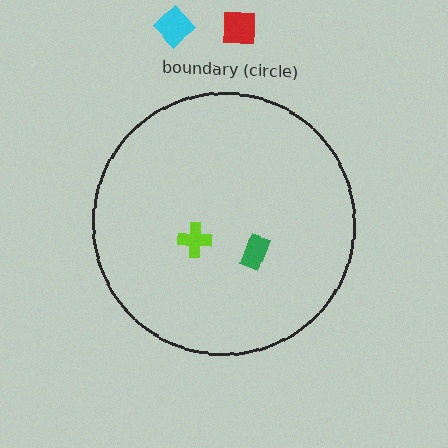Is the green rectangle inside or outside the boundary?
Inside.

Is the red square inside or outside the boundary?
Outside.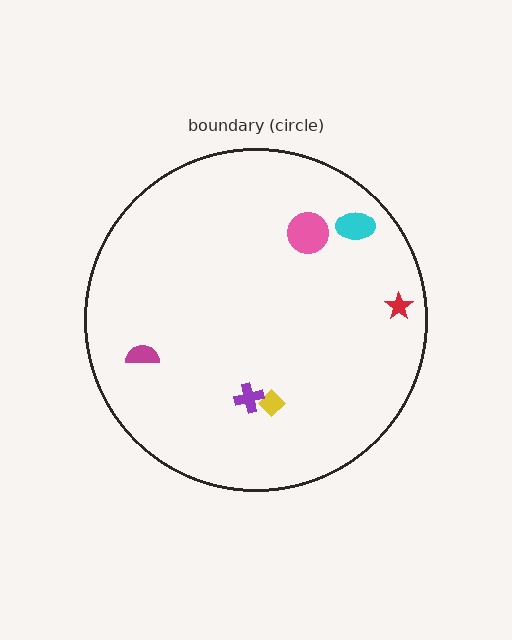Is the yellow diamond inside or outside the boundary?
Inside.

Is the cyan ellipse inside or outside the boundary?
Inside.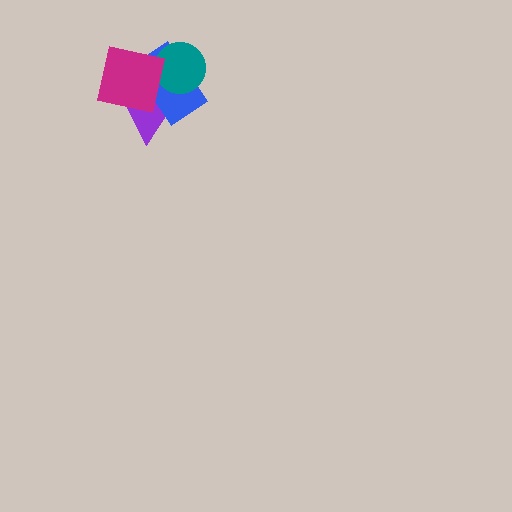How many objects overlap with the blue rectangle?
3 objects overlap with the blue rectangle.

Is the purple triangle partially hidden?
Yes, it is partially covered by another shape.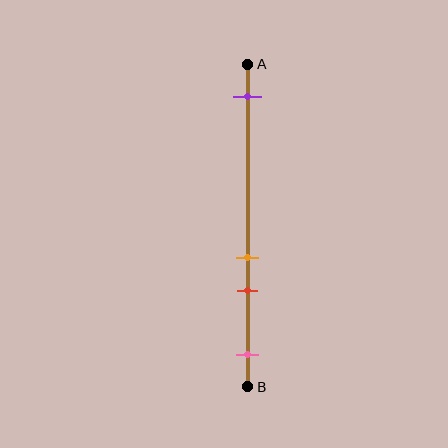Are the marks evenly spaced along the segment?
No, the marks are not evenly spaced.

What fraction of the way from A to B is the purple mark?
The purple mark is approximately 10% (0.1) of the way from A to B.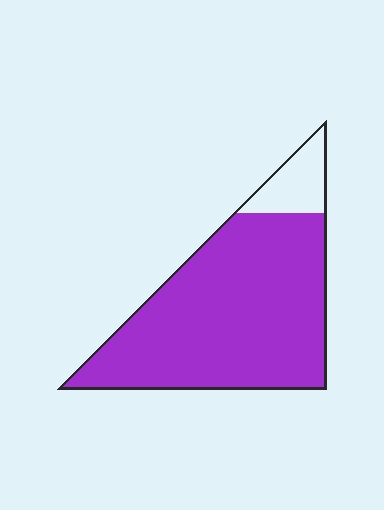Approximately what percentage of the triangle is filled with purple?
Approximately 90%.